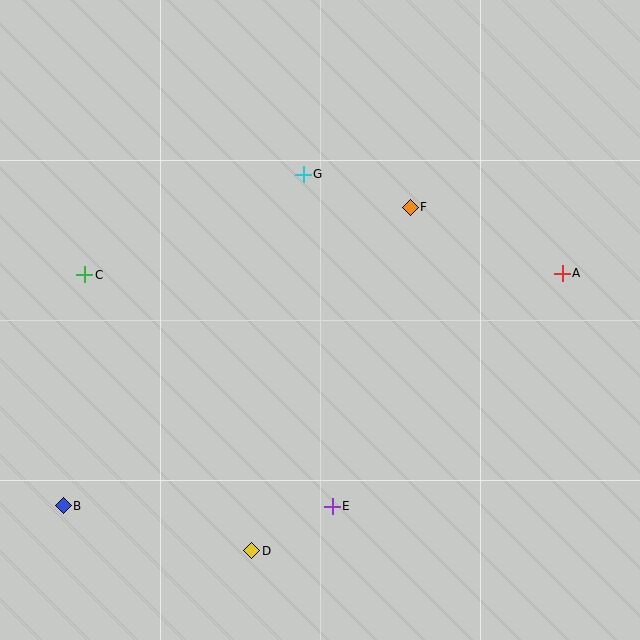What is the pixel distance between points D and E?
The distance between D and E is 92 pixels.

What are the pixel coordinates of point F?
Point F is at (410, 207).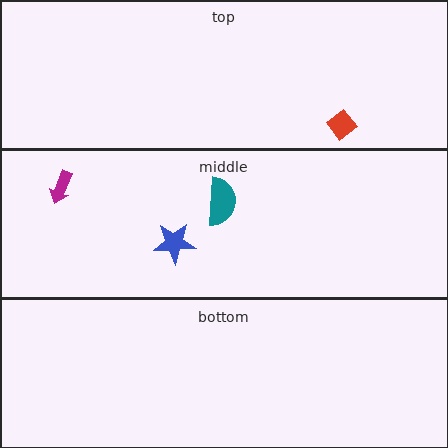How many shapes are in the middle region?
3.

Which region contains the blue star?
The middle region.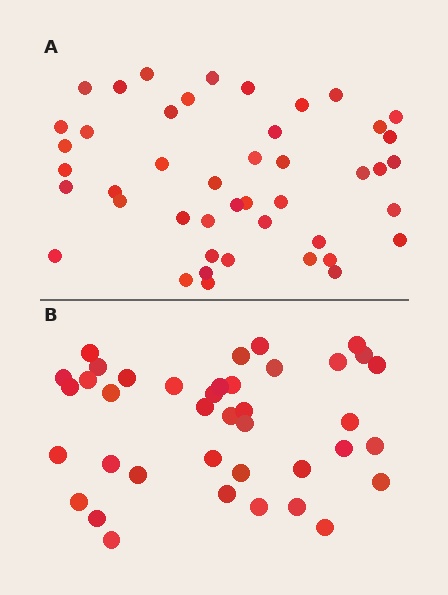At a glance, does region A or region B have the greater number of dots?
Region A (the top region) has more dots.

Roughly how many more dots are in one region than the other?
Region A has about 6 more dots than region B.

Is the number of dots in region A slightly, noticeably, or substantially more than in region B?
Region A has only slightly more — the two regions are fairly close. The ratio is roughly 1.2 to 1.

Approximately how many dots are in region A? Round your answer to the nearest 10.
About 40 dots. (The exact count is 45, which rounds to 40.)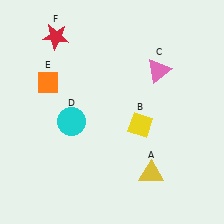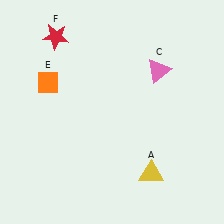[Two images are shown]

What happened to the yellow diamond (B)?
The yellow diamond (B) was removed in Image 2. It was in the bottom-right area of Image 1.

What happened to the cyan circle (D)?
The cyan circle (D) was removed in Image 2. It was in the bottom-left area of Image 1.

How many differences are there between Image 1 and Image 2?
There are 2 differences between the two images.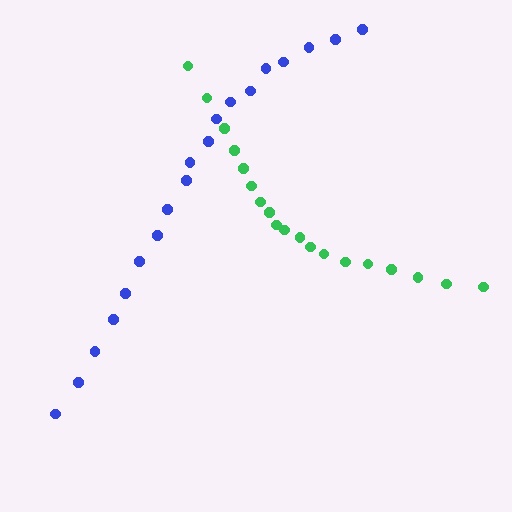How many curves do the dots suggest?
There are 2 distinct paths.